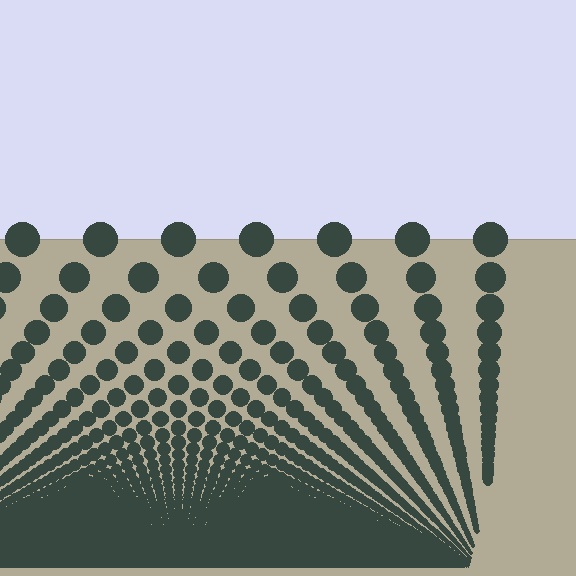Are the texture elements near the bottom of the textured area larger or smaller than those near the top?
Smaller. The gradient is inverted — elements near the bottom are smaller and denser.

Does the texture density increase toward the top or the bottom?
Density increases toward the bottom.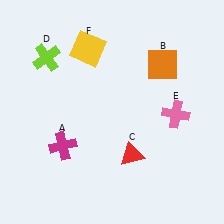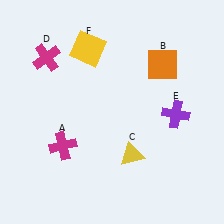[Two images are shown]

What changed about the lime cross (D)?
In Image 1, D is lime. In Image 2, it changed to magenta.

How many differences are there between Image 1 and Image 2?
There are 3 differences between the two images.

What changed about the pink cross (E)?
In Image 1, E is pink. In Image 2, it changed to purple.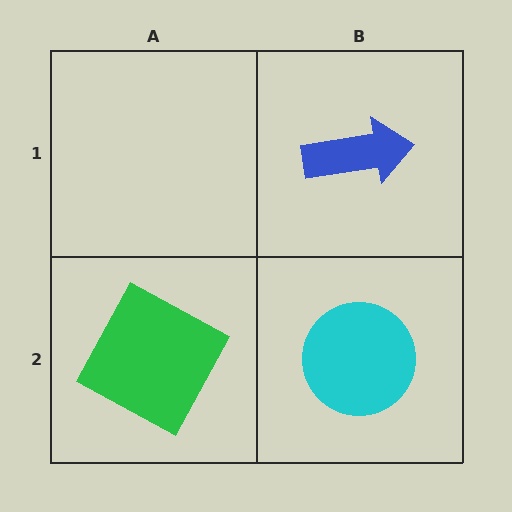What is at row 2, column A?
A green square.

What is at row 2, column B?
A cyan circle.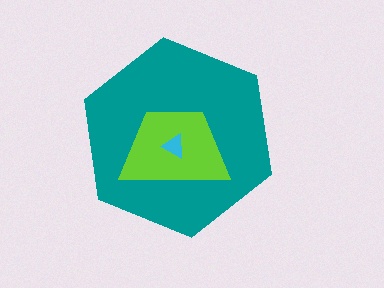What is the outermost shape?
The teal hexagon.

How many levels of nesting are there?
3.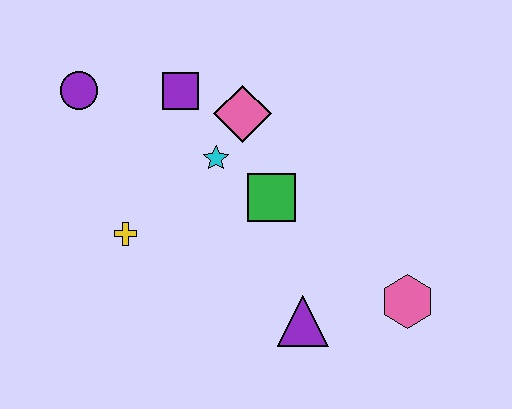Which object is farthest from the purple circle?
The pink hexagon is farthest from the purple circle.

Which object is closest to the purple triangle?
The pink hexagon is closest to the purple triangle.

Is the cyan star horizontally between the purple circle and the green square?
Yes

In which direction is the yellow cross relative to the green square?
The yellow cross is to the left of the green square.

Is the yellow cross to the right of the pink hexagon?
No